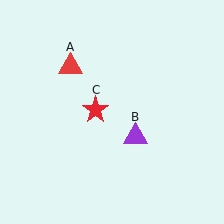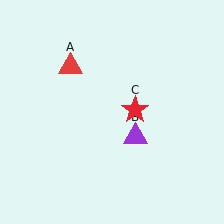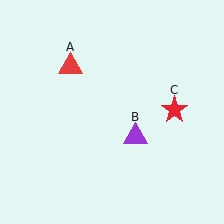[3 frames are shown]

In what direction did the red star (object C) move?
The red star (object C) moved right.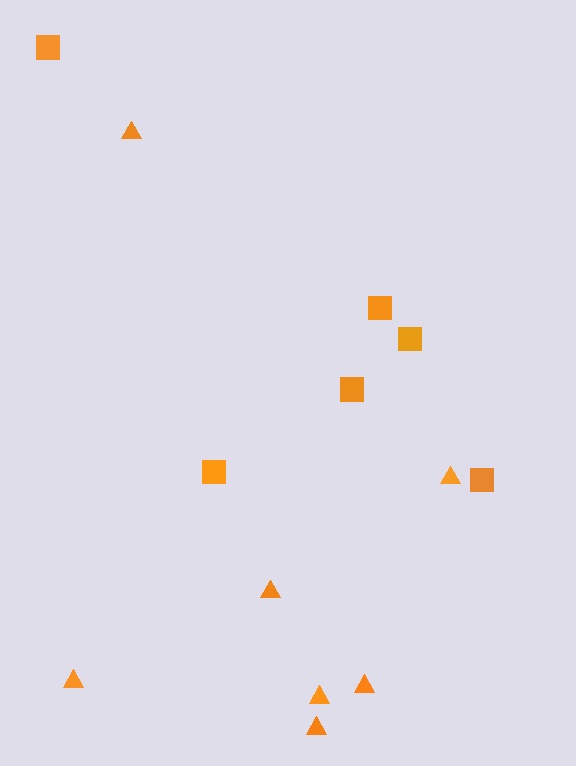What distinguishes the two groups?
There are 2 groups: one group of triangles (7) and one group of squares (6).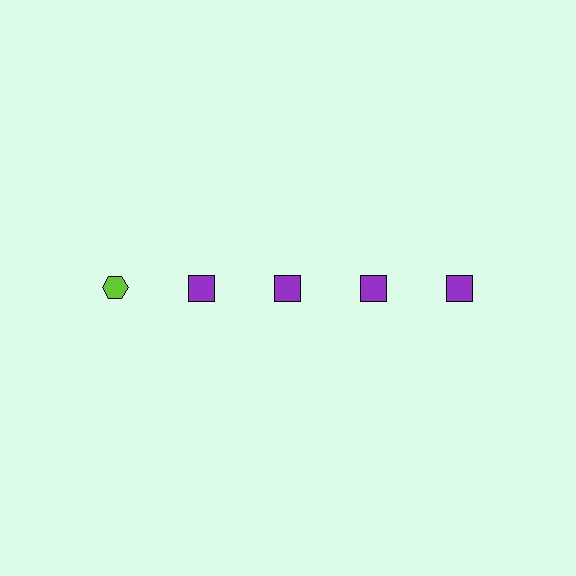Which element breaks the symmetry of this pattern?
The lime hexagon in the top row, leftmost column breaks the symmetry. All other shapes are purple squares.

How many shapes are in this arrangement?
There are 5 shapes arranged in a grid pattern.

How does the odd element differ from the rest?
It differs in both color (lime instead of purple) and shape (hexagon instead of square).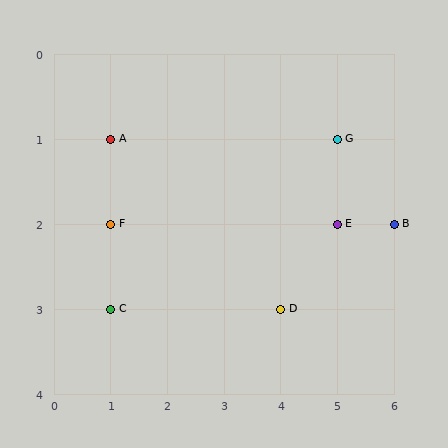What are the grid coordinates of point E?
Point E is at grid coordinates (5, 2).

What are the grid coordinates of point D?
Point D is at grid coordinates (4, 3).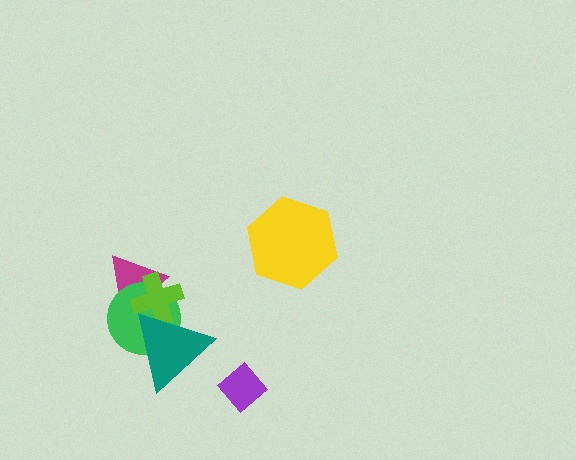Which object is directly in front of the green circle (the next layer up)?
The lime cross is directly in front of the green circle.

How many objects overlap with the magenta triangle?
2 objects overlap with the magenta triangle.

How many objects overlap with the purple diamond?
0 objects overlap with the purple diamond.